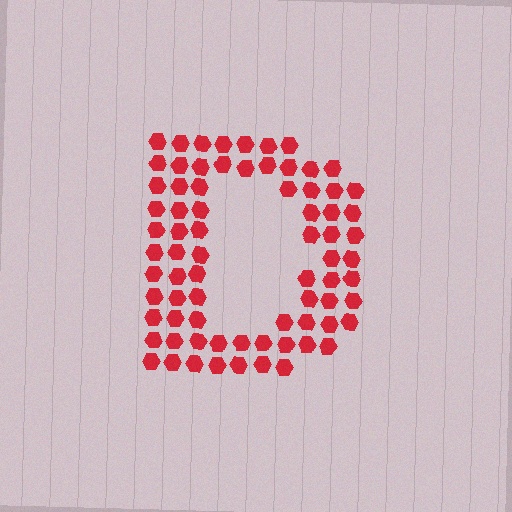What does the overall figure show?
The overall figure shows the letter D.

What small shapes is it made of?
It is made of small hexagons.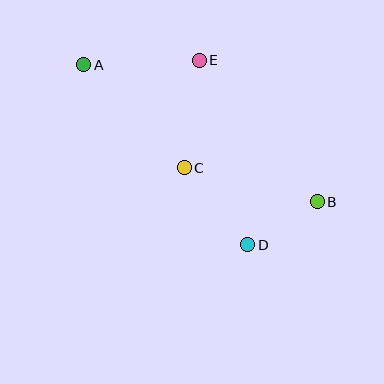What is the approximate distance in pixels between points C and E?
The distance between C and E is approximately 109 pixels.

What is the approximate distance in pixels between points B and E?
The distance between B and E is approximately 184 pixels.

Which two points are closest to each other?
Points B and D are closest to each other.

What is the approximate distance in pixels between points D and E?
The distance between D and E is approximately 191 pixels.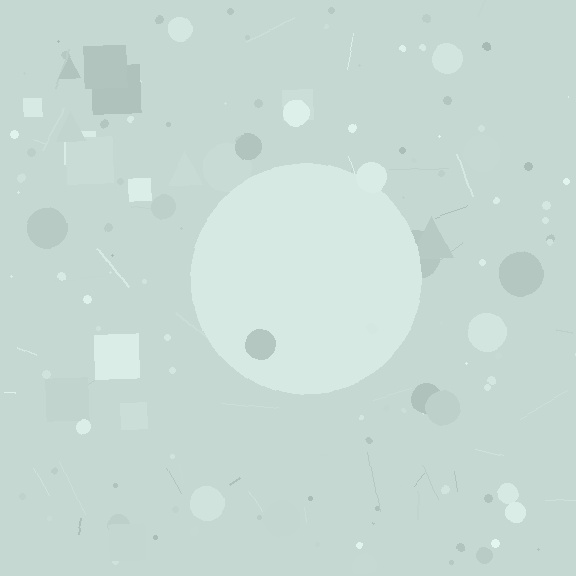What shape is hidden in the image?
A circle is hidden in the image.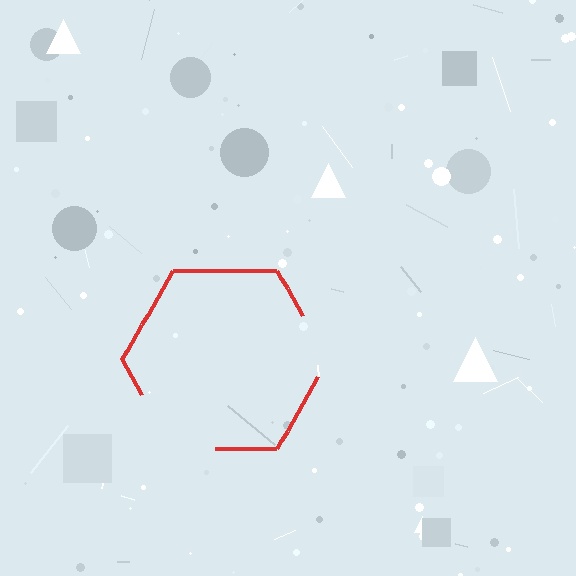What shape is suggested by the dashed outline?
The dashed outline suggests a hexagon.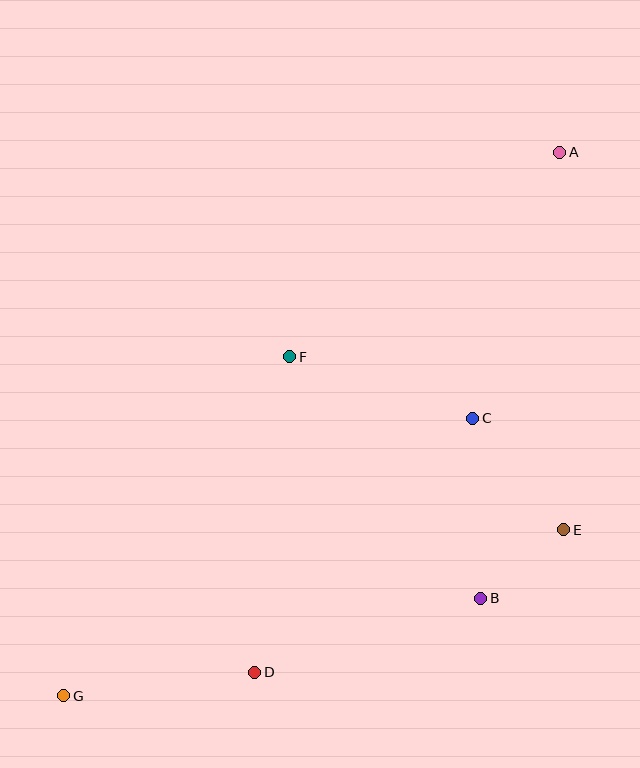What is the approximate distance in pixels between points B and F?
The distance between B and F is approximately 308 pixels.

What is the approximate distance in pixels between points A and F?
The distance between A and F is approximately 339 pixels.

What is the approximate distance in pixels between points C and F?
The distance between C and F is approximately 193 pixels.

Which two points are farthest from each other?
Points A and G are farthest from each other.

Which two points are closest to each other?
Points B and E are closest to each other.